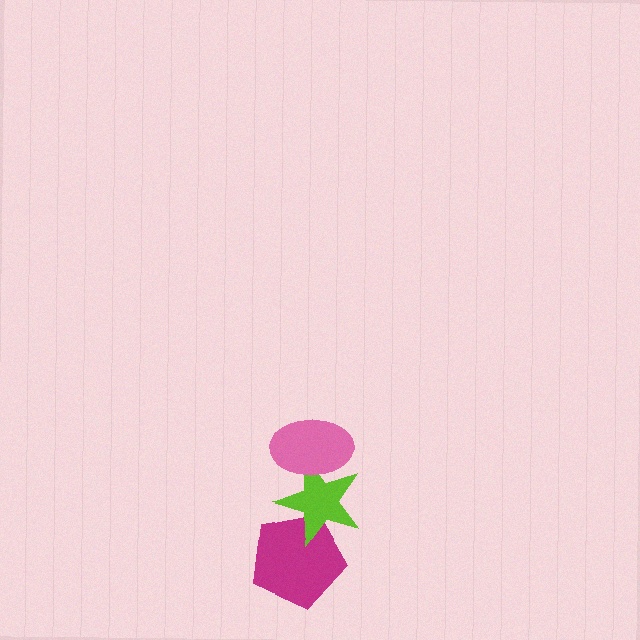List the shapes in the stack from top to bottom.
From top to bottom: the pink ellipse, the lime star, the magenta pentagon.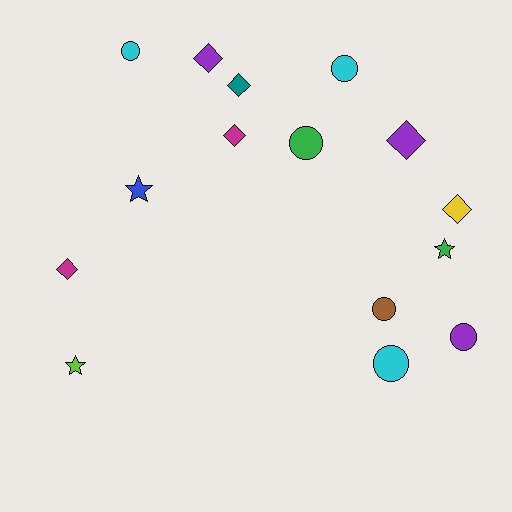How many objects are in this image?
There are 15 objects.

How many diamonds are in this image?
There are 6 diamonds.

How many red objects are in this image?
There are no red objects.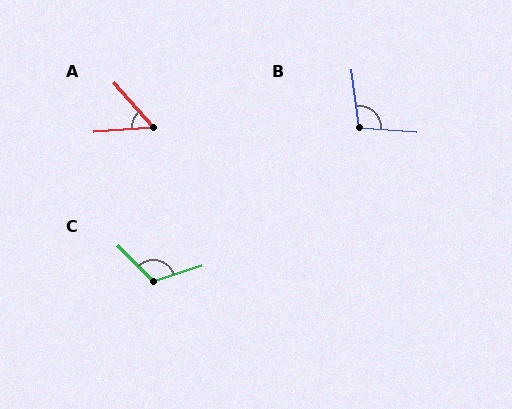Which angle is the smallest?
A, at approximately 53 degrees.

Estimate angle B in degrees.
Approximately 102 degrees.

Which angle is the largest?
C, at approximately 117 degrees.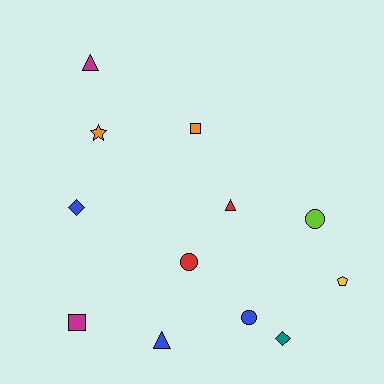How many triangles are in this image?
There are 3 triangles.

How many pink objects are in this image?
There are no pink objects.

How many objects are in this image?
There are 12 objects.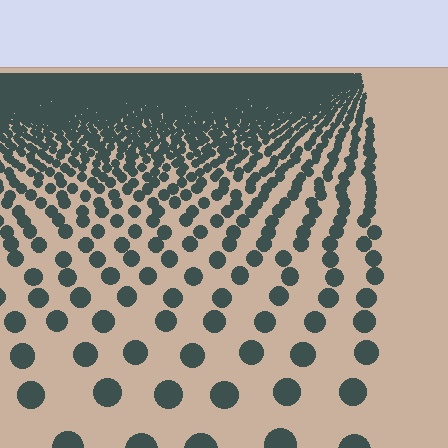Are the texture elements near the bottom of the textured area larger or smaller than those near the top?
Larger. Near the bottom, elements are closer to the viewer and appear at a bigger on-screen size.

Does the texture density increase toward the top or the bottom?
Density increases toward the top.